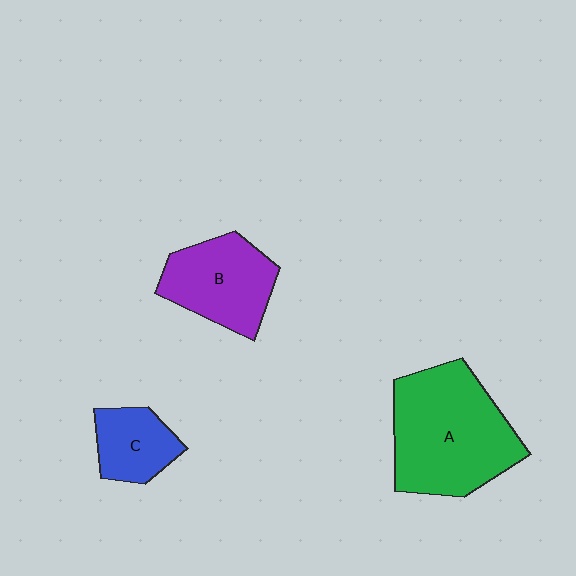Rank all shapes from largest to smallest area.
From largest to smallest: A (green), B (purple), C (blue).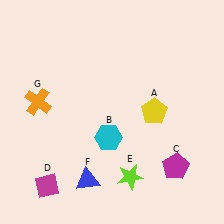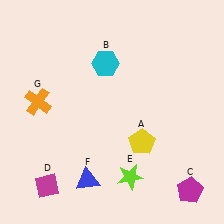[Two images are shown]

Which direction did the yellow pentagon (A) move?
The yellow pentagon (A) moved down.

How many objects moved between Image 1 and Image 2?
3 objects moved between the two images.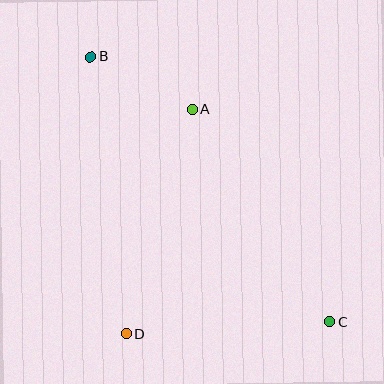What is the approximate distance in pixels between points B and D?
The distance between B and D is approximately 279 pixels.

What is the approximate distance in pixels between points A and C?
The distance between A and C is approximately 253 pixels.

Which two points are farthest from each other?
Points B and C are farthest from each other.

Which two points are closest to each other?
Points A and B are closest to each other.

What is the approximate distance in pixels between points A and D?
The distance between A and D is approximately 234 pixels.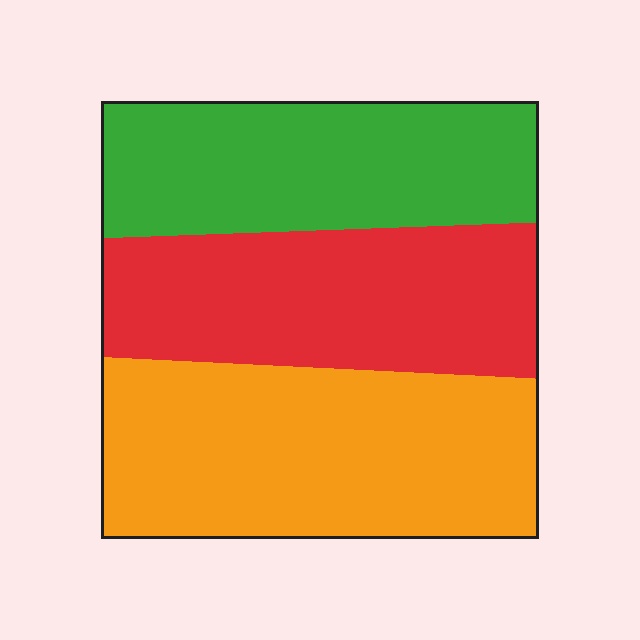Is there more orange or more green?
Orange.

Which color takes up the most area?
Orange, at roughly 40%.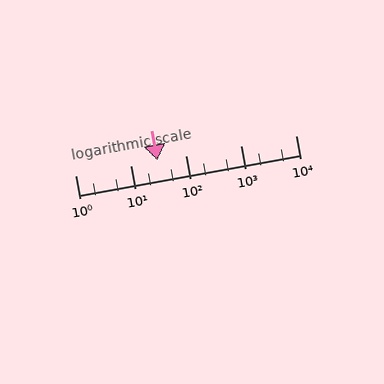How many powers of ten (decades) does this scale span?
The scale spans 4 decades, from 1 to 10000.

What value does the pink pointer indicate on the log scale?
The pointer indicates approximately 31.